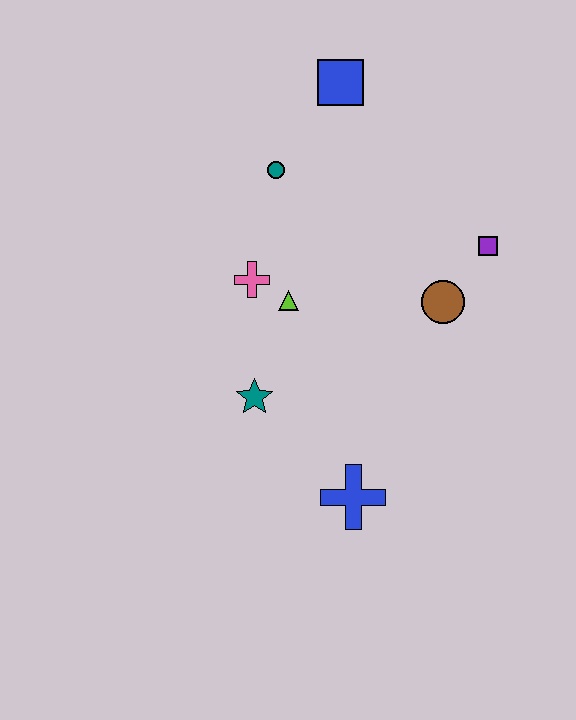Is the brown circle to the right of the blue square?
Yes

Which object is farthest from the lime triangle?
The blue square is farthest from the lime triangle.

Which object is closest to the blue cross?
The teal star is closest to the blue cross.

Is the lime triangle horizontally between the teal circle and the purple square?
Yes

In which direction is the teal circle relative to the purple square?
The teal circle is to the left of the purple square.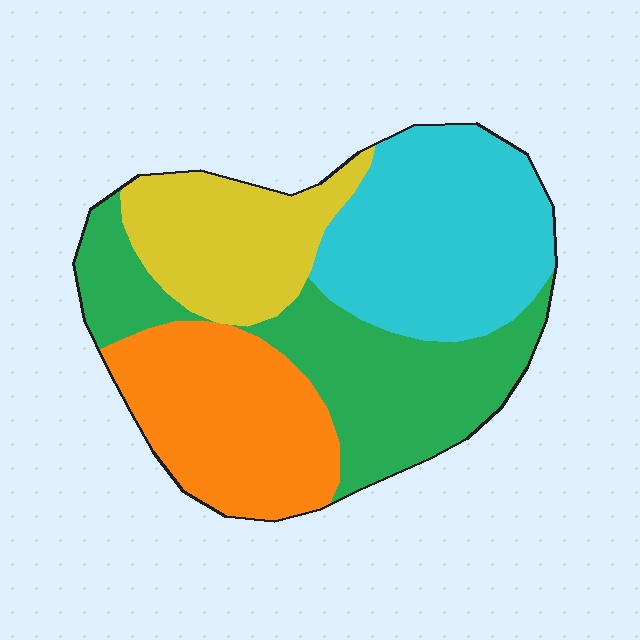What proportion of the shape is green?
Green covers around 30% of the shape.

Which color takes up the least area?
Yellow, at roughly 20%.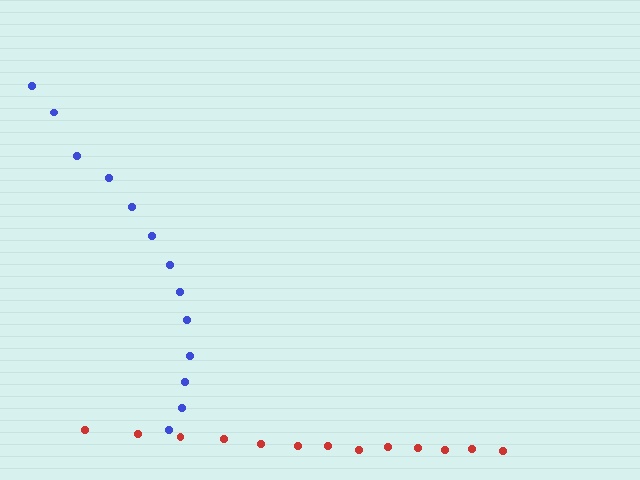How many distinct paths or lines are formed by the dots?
There are 2 distinct paths.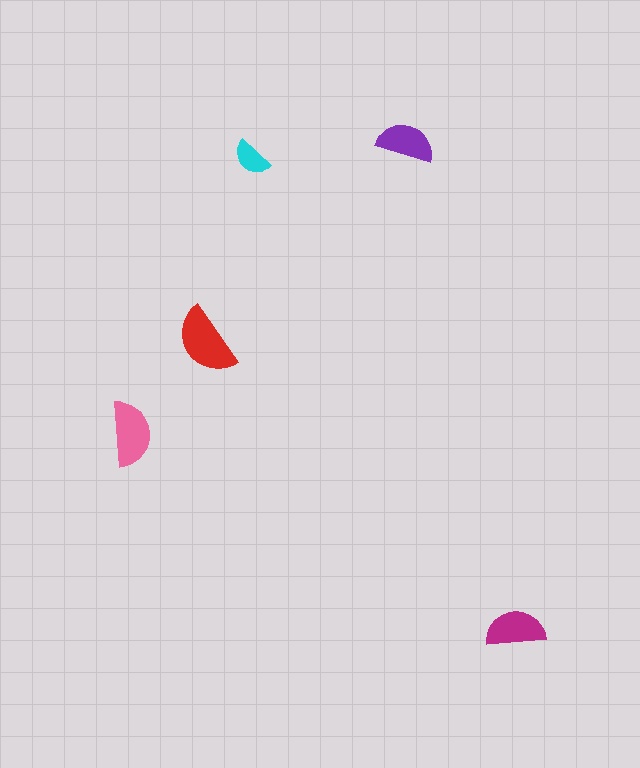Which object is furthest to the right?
The magenta semicircle is rightmost.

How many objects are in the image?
There are 5 objects in the image.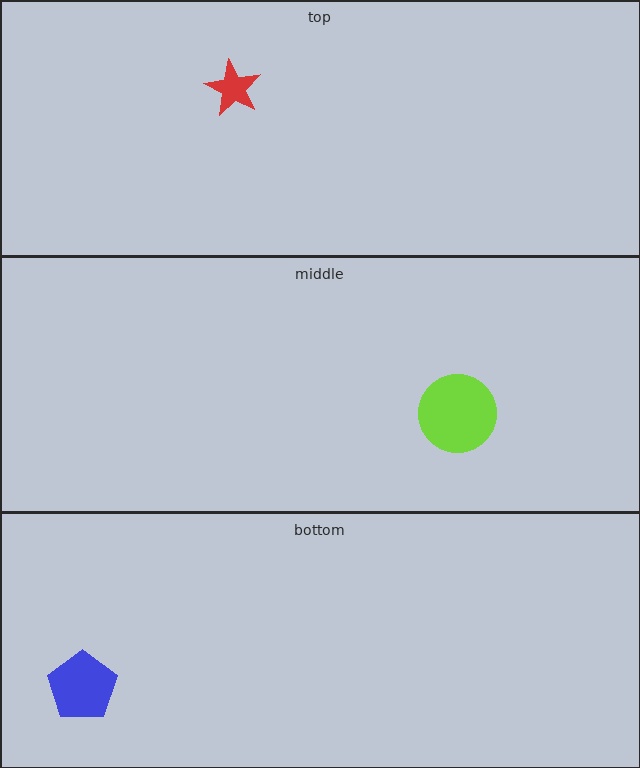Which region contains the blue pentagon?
The bottom region.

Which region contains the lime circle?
The middle region.